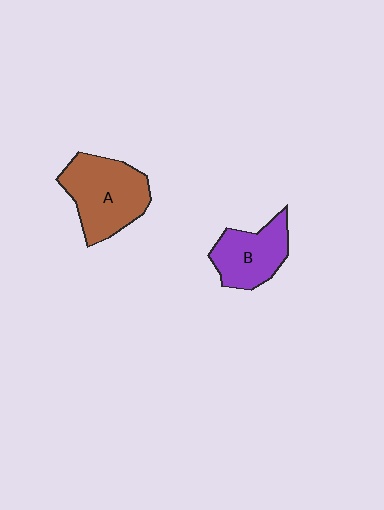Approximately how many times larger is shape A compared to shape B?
Approximately 1.4 times.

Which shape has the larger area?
Shape A (brown).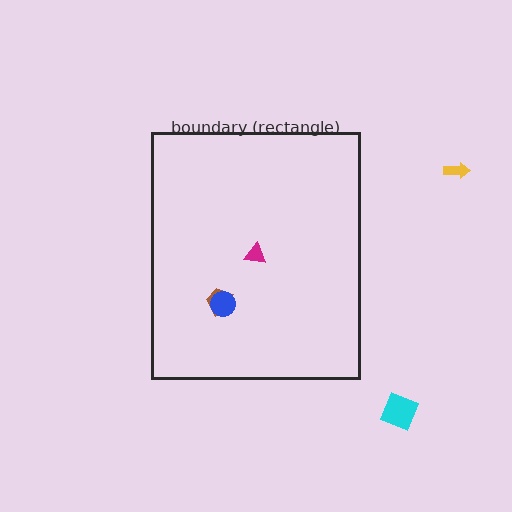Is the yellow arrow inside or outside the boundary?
Outside.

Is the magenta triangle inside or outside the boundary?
Inside.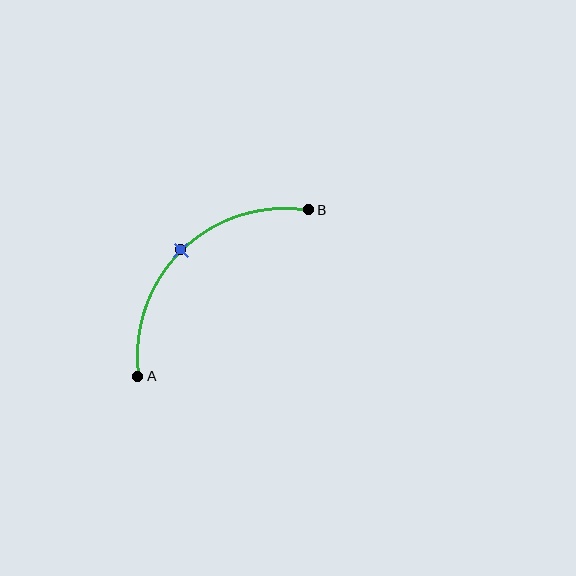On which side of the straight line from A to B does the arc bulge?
The arc bulges above and to the left of the straight line connecting A and B.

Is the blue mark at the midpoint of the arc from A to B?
Yes. The blue mark lies on the arc at equal arc-length from both A and B — it is the arc midpoint.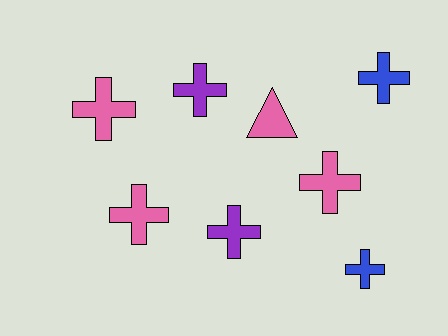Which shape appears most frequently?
Cross, with 7 objects.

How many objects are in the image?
There are 8 objects.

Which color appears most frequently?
Pink, with 4 objects.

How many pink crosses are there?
There are 3 pink crosses.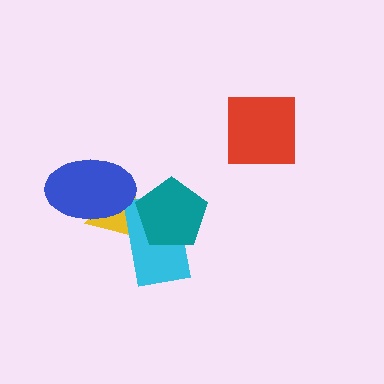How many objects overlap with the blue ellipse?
1 object overlaps with the blue ellipse.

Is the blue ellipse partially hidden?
No, no other shape covers it.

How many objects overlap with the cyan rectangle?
2 objects overlap with the cyan rectangle.